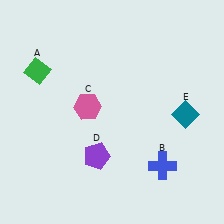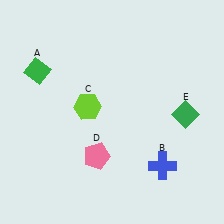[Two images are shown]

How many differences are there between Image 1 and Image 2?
There are 3 differences between the two images.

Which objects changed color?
C changed from pink to lime. D changed from purple to pink. E changed from teal to green.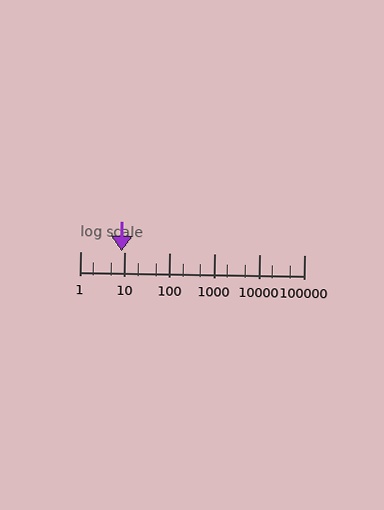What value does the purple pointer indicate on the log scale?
The pointer indicates approximately 8.5.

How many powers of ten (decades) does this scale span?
The scale spans 5 decades, from 1 to 100000.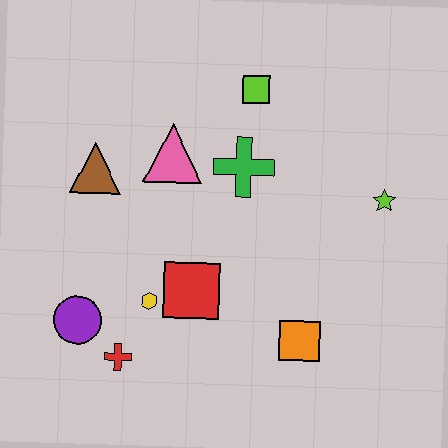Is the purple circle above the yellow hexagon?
No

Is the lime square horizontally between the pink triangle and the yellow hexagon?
No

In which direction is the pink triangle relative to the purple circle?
The pink triangle is above the purple circle.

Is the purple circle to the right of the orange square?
No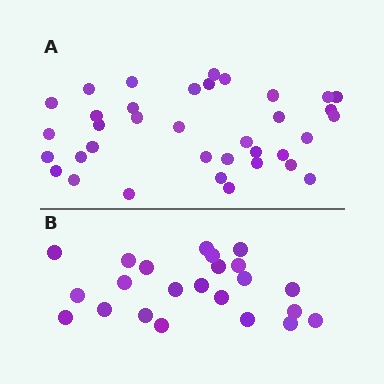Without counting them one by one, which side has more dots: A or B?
Region A (the top region) has more dots.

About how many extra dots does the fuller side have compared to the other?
Region A has approximately 15 more dots than region B.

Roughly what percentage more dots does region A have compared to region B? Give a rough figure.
About 55% more.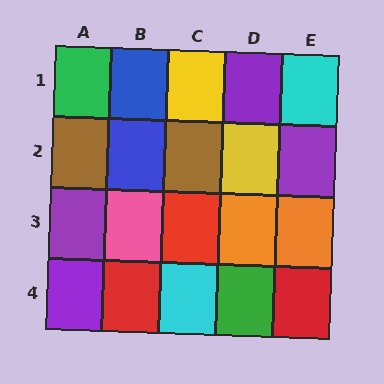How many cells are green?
2 cells are green.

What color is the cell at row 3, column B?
Pink.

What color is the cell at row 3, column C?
Red.